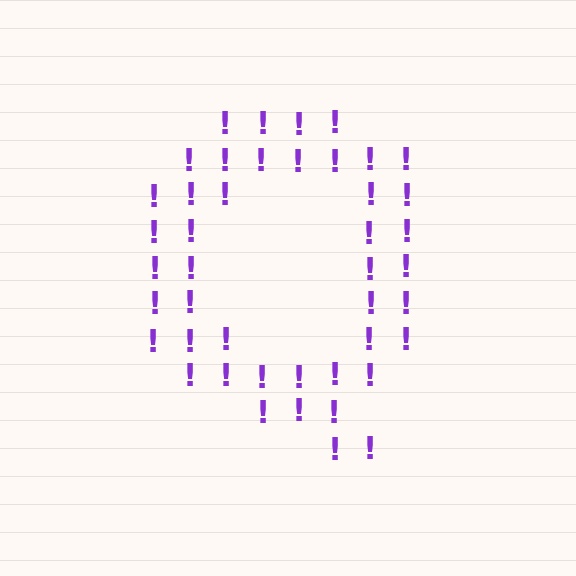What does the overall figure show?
The overall figure shows the letter Q.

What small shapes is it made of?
It is made of small exclamation marks.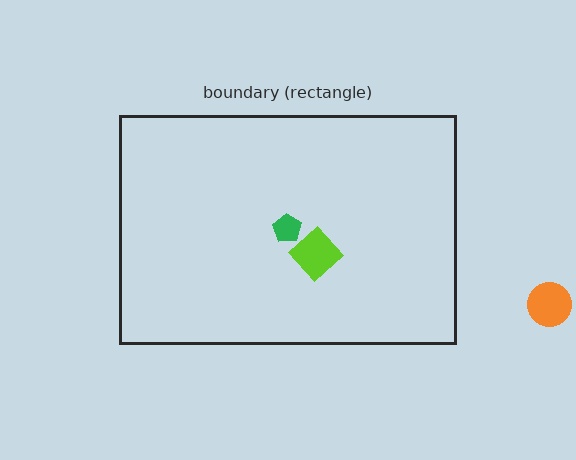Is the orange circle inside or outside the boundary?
Outside.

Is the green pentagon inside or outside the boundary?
Inside.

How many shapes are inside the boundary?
2 inside, 1 outside.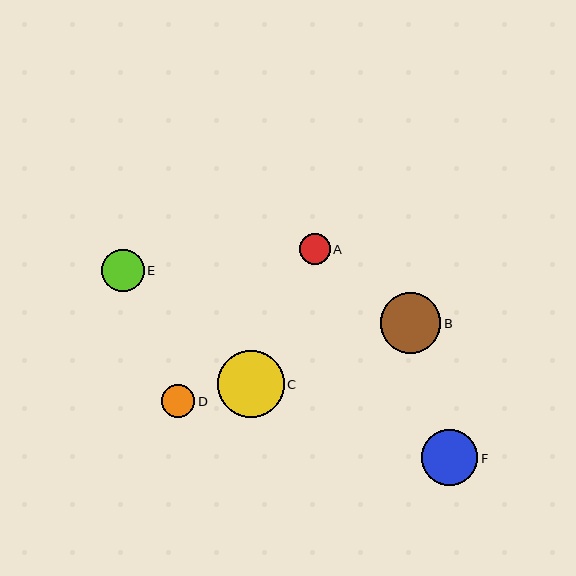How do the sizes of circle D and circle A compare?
Circle D and circle A are approximately the same size.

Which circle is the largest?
Circle C is the largest with a size of approximately 67 pixels.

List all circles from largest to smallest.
From largest to smallest: C, B, F, E, D, A.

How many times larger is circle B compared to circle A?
Circle B is approximately 1.9 times the size of circle A.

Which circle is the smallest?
Circle A is the smallest with a size of approximately 31 pixels.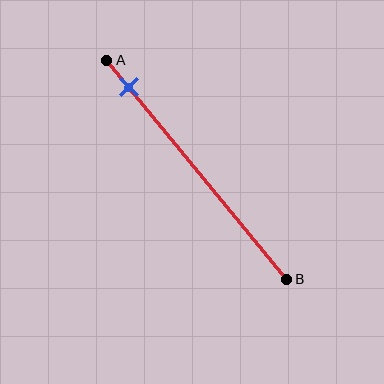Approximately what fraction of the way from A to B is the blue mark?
The blue mark is approximately 10% of the way from A to B.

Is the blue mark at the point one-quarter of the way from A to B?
No, the mark is at about 10% from A, not at the 25% one-quarter point.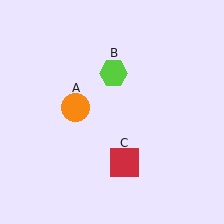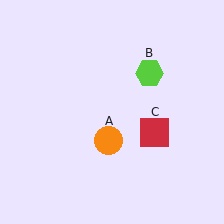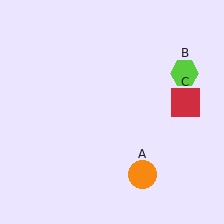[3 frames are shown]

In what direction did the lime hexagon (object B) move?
The lime hexagon (object B) moved right.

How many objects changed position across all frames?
3 objects changed position: orange circle (object A), lime hexagon (object B), red square (object C).